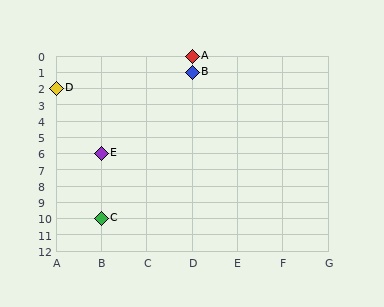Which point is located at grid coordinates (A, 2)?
Point D is at (A, 2).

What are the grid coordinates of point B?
Point B is at grid coordinates (D, 1).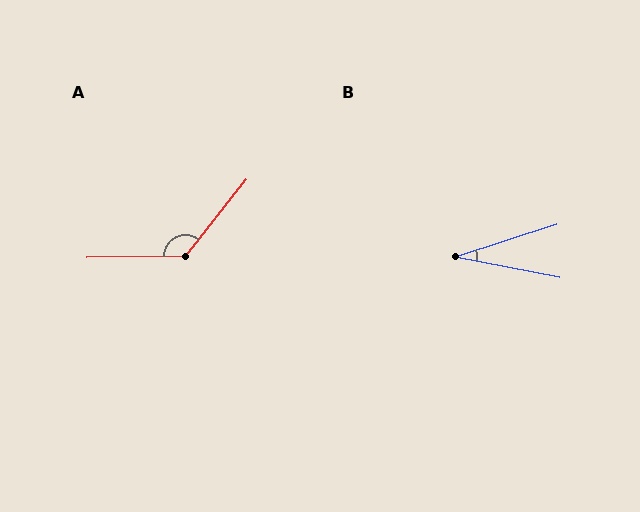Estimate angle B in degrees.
Approximately 28 degrees.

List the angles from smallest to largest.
B (28°), A (129°).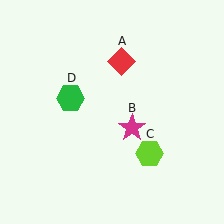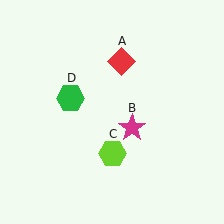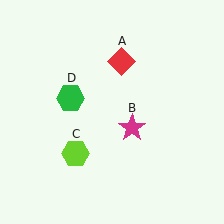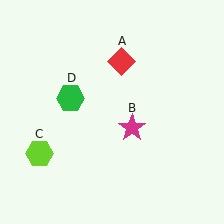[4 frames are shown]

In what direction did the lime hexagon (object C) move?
The lime hexagon (object C) moved left.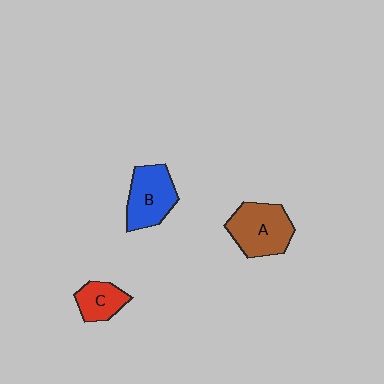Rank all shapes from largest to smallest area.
From largest to smallest: A (brown), B (blue), C (red).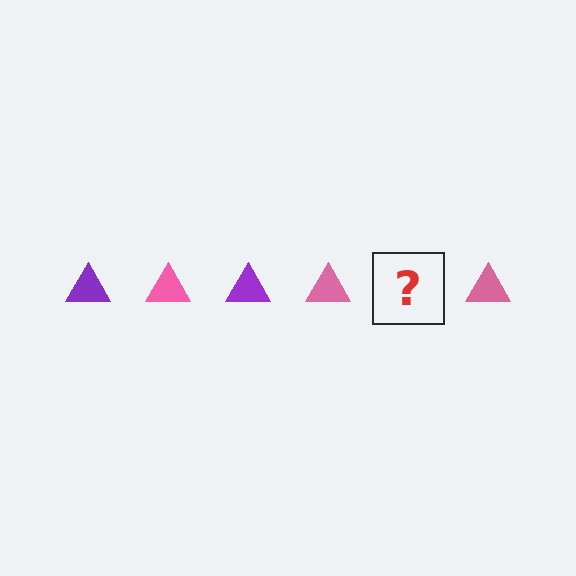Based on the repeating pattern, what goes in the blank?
The blank should be a purple triangle.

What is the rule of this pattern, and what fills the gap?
The rule is that the pattern cycles through purple, pink triangles. The gap should be filled with a purple triangle.